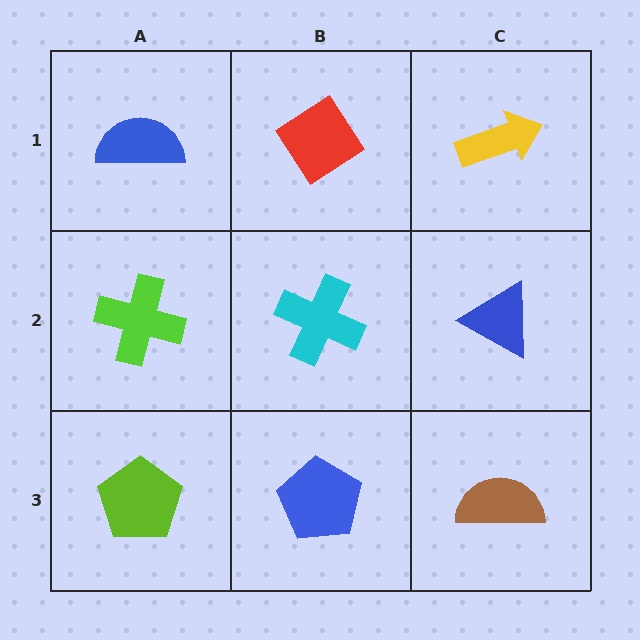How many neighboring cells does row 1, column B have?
3.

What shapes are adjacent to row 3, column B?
A cyan cross (row 2, column B), a lime pentagon (row 3, column A), a brown semicircle (row 3, column C).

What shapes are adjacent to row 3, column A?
A lime cross (row 2, column A), a blue pentagon (row 3, column B).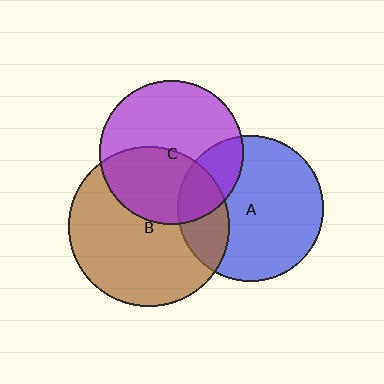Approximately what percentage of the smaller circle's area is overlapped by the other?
Approximately 25%.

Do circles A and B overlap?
Yes.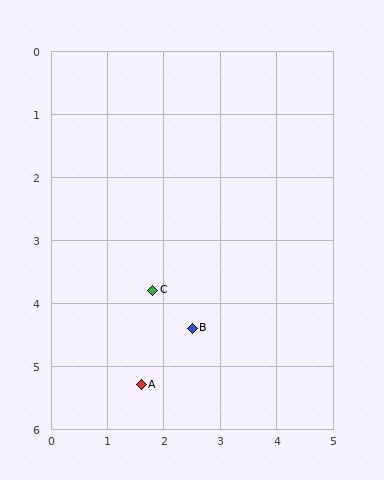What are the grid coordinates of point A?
Point A is at approximately (1.6, 5.3).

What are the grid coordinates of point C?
Point C is at approximately (1.8, 3.8).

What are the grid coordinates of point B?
Point B is at approximately (2.5, 4.4).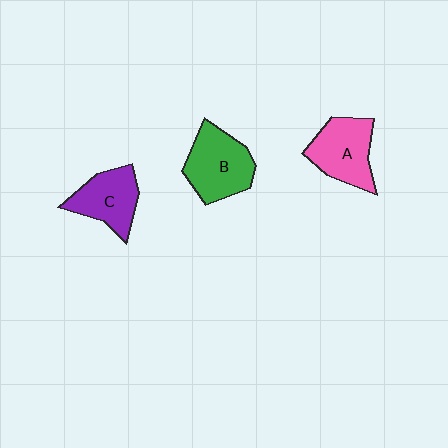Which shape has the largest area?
Shape B (green).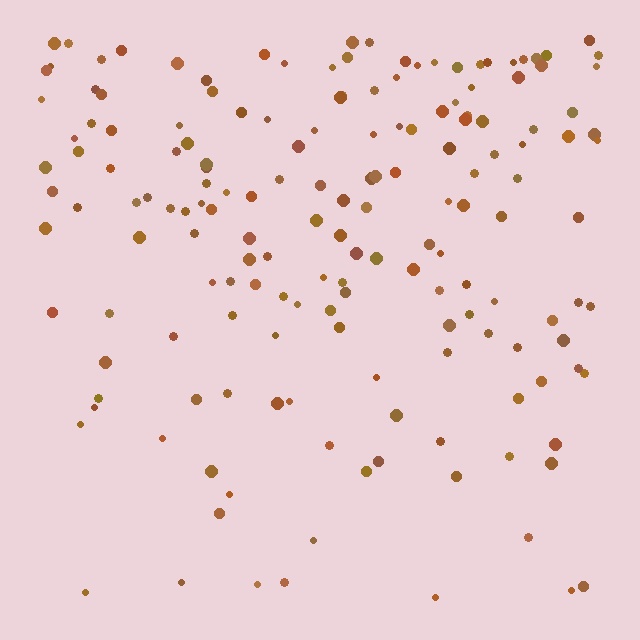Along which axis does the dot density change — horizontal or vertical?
Vertical.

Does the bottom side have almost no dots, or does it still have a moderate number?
Still a moderate number, just noticeably fewer than the top.